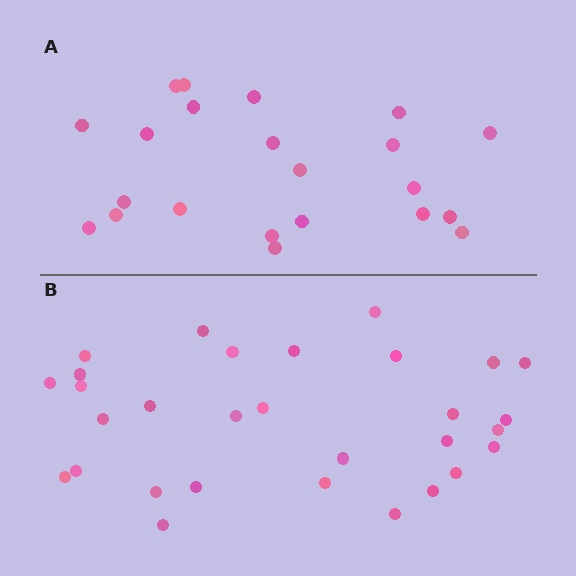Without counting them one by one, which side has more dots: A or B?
Region B (the bottom region) has more dots.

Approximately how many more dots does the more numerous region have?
Region B has roughly 8 or so more dots than region A.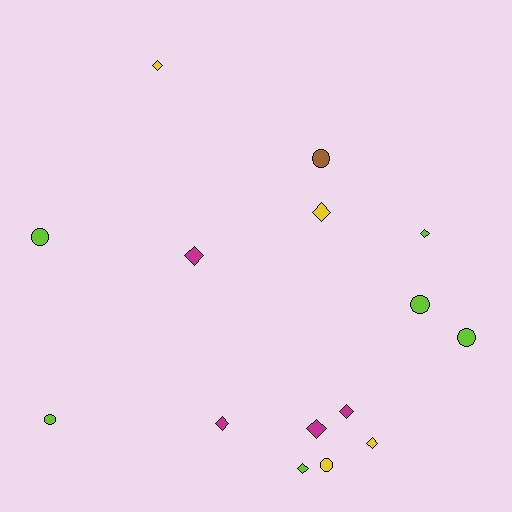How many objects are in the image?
There are 15 objects.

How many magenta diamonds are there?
There are 4 magenta diamonds.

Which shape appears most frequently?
Diamond, with 9 objects.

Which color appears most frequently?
Lime, with 6 objects.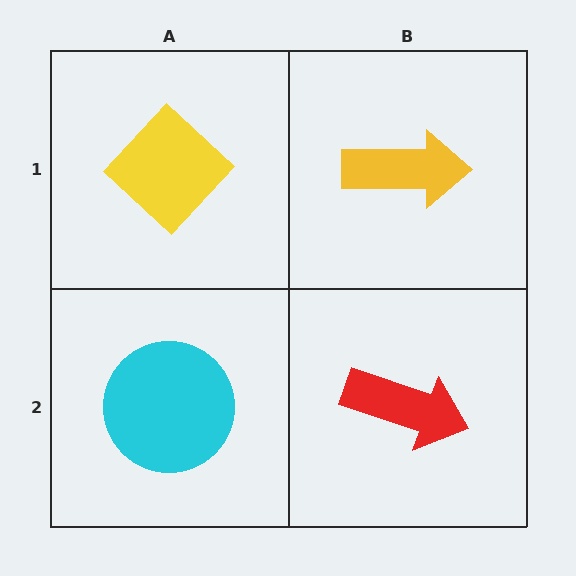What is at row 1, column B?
A yellow arrow.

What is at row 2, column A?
A cyan circle.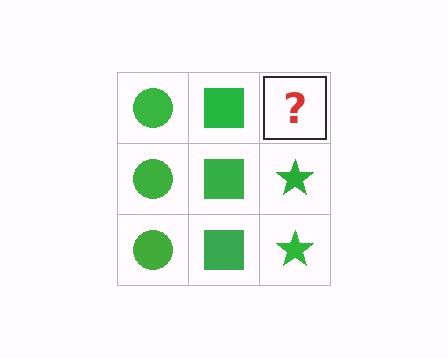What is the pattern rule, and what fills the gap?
The rule is that each column has a consistent shape. The gap should be filled with a green star.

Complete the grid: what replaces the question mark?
The question mark should be replaced with a green star.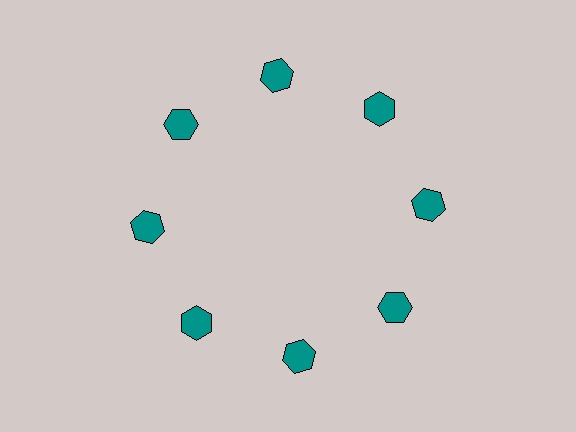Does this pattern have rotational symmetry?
Yes, this pattern has 8-fold rotational symmetry. It looks the same after rotating 45 degrees around the center.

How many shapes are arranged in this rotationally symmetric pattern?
There are 8 shapes, arranged in 8 groups of 1.